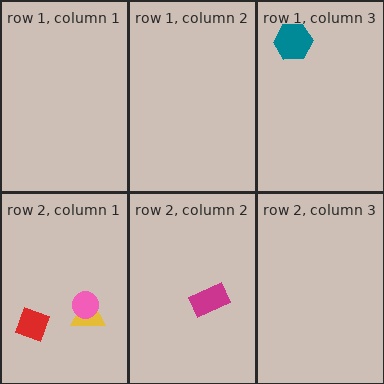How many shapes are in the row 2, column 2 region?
1.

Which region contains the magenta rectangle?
The row 2, column 2 region.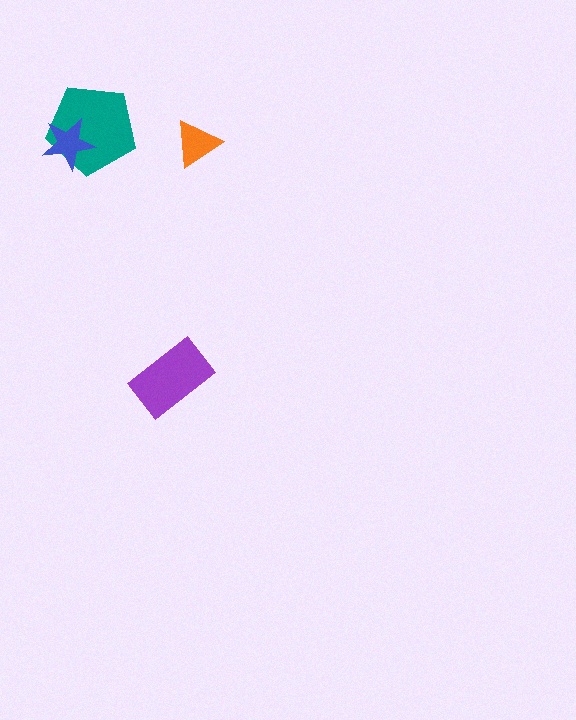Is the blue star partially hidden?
No, no other shape covers it.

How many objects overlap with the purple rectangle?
0 objects overlap with the purple rectangle.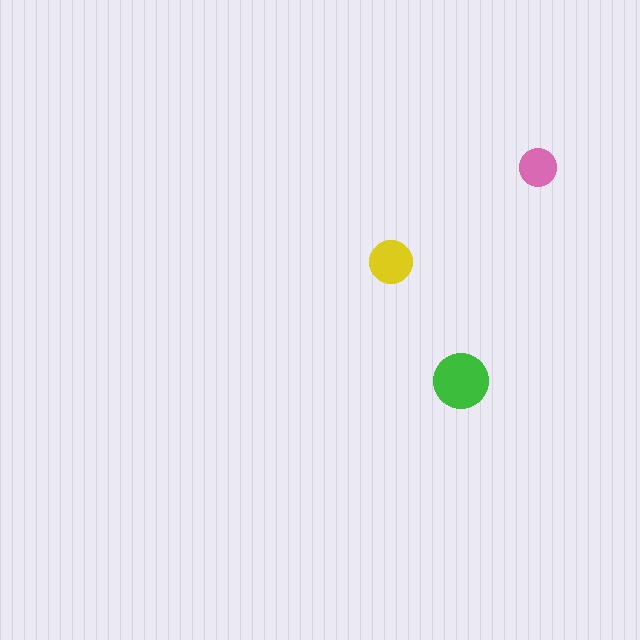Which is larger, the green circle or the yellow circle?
The green one.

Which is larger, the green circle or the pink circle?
The green one.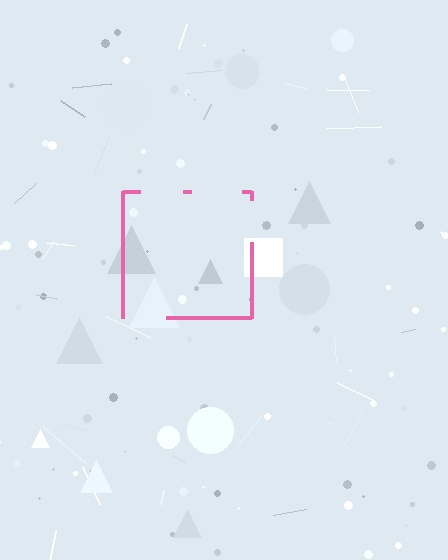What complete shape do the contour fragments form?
The contour fragments form a square.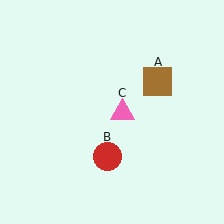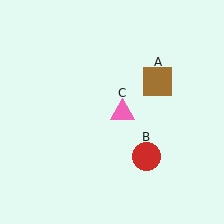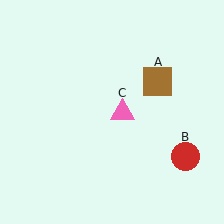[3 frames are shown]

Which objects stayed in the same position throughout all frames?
Brown square (object A) and pink triangle (object C) remained stationary.